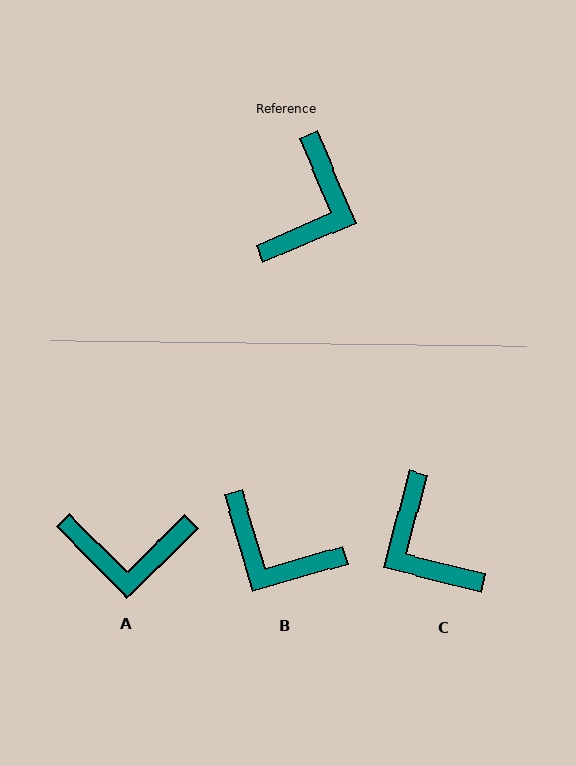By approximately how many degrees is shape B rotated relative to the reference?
Approximately 97 degrees clockwise.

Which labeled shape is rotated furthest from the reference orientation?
C, about 128 degrees away.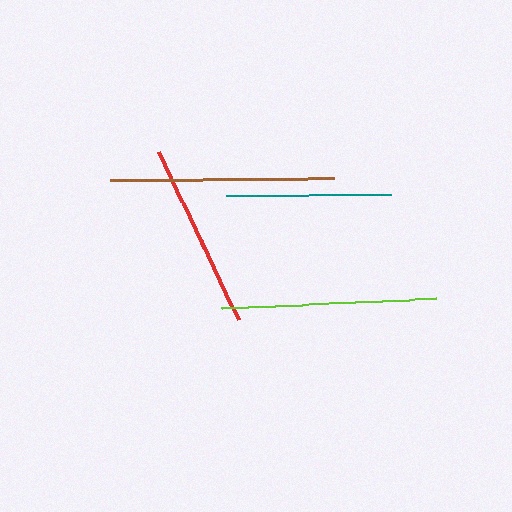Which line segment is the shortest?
The teal line is the shortest at approximately 165 pixels.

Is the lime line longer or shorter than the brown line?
The brown line is longer than the lime line.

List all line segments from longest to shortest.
From longest to shortest: brown, lime, red, teal.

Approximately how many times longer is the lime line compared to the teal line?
The lime line is approximately 1.3 times the length of the teal line.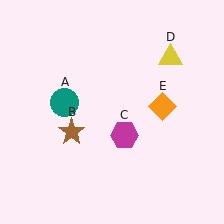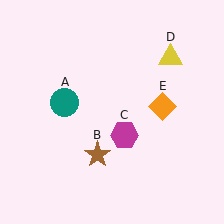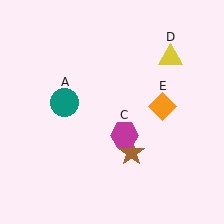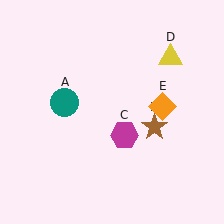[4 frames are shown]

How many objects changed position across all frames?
1 object changed position: brown star (object B).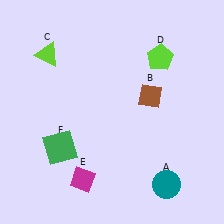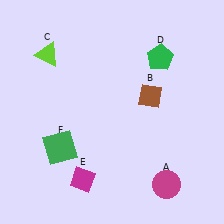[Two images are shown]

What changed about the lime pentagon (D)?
In Image 1, D is lime. In Image 2, it changed to green.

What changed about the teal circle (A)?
In Image 1, A is teal. In Image 2, it changed to magenta.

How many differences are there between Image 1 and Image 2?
There are 2 differences between the two images.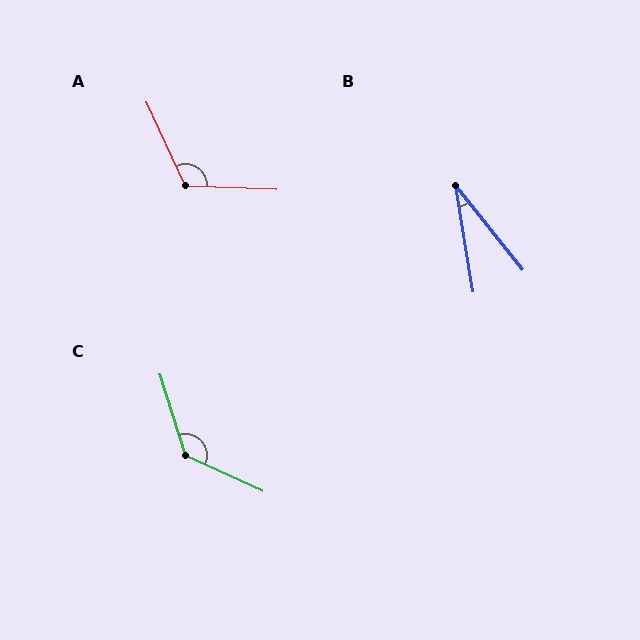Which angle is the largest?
C, at approximately 132 degrees.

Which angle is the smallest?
B, at approximately 29 degrees.